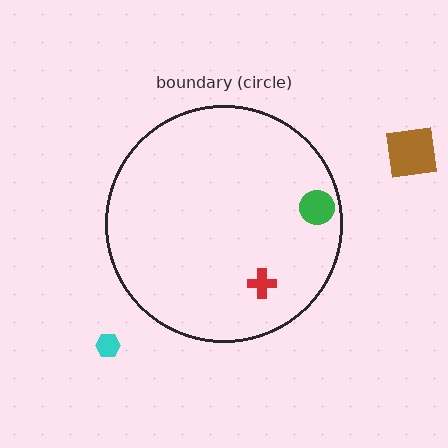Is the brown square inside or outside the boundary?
Outside.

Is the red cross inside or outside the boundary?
Inside.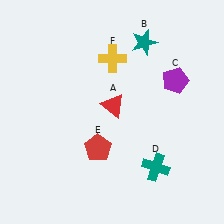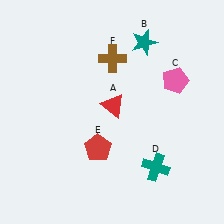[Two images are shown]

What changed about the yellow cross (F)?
In Image 1, F is yellow. In Image 2, it changed to brown.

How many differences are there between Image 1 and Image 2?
There are 2 differences between the two images.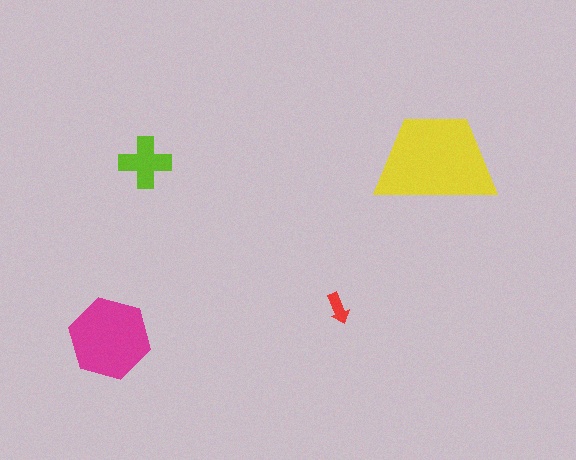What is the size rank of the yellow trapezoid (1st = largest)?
1st.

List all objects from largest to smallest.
The yellow trapezoid, the magenta hexagon, the lime cross, the red arrow.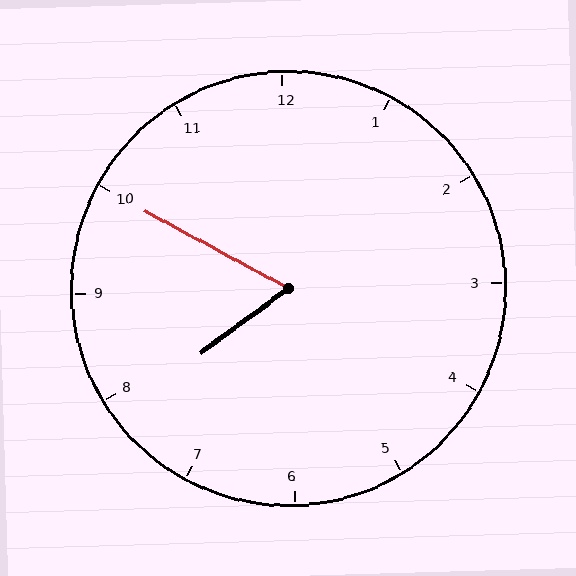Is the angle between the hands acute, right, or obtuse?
It is acute.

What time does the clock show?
7:50.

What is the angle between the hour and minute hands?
Approximately 65 degrees.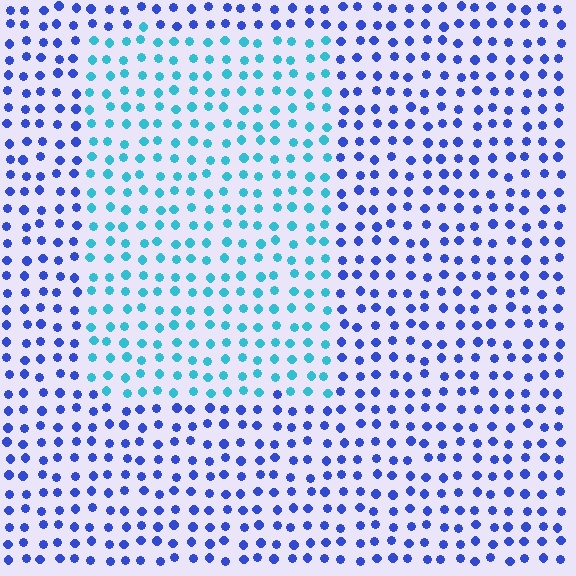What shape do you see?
I see a rectangle.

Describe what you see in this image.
The image is filled with small blue elements in a uniform arrangement. A rectangle-shaped region is visible where the elements are tinted to a slightly different hue, forming a subtle color boundary.